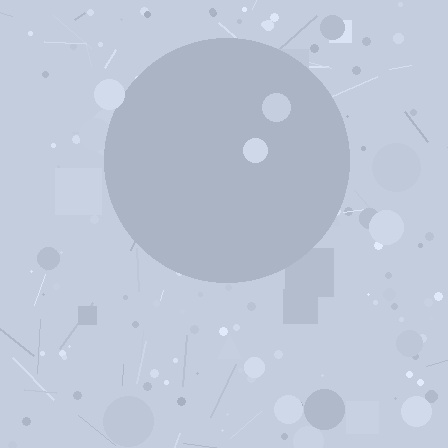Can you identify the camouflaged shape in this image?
The camouflaged shape is a circle.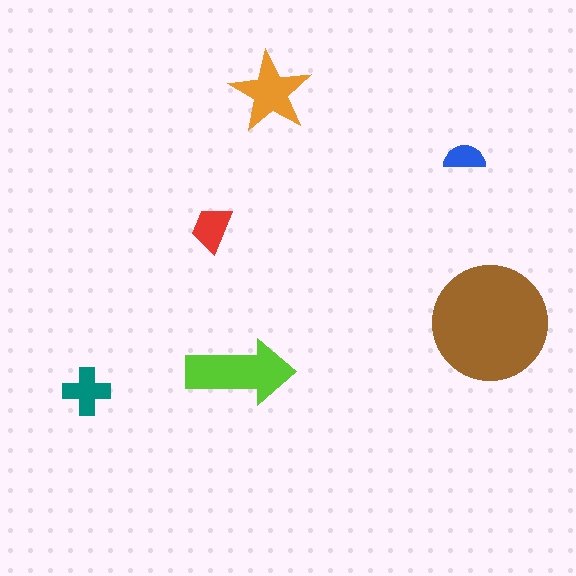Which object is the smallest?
The blue semicircle.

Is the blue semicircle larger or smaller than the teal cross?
Smaller.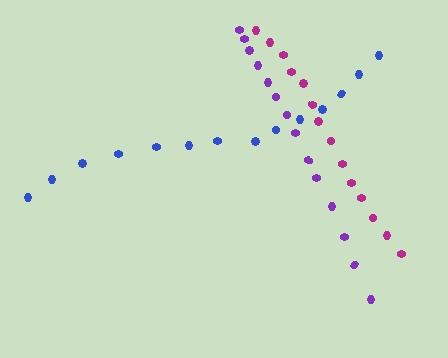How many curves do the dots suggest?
There are 3 distinct paths.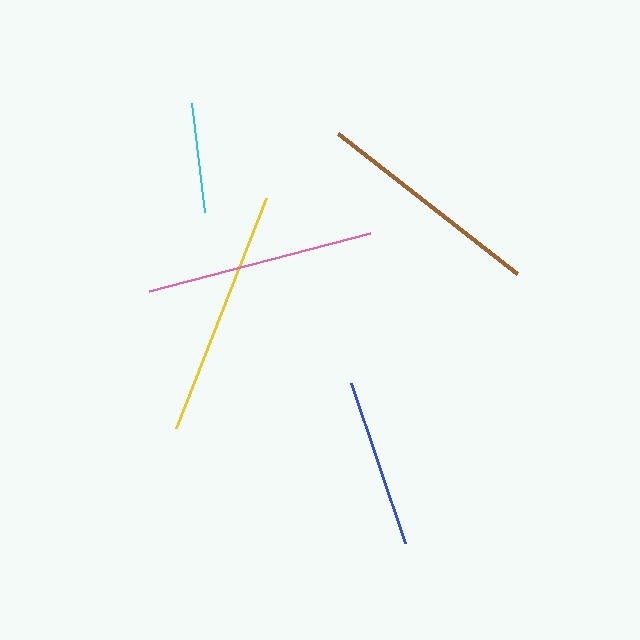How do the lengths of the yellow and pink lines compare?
The yellow and pink lines are approximately the same length.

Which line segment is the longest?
The yellow line is the longest at approximately 248 pixels.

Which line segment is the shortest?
The cyan line is the shortest at approximately 109 pixels.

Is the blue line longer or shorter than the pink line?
The pink line is longer than the blue line.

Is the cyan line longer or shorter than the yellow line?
The yellow line is longer than the cyan line.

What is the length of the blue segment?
The blue segment is approximately 169 pixels long.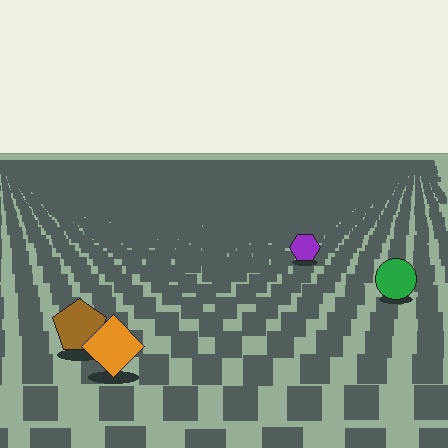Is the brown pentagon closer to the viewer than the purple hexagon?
Yes. The brown pentagon is closer — you can tell from the texture gradient: the ground texture is coarser near it.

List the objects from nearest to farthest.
From nearest to farthest: the orange diamond, the brown pentagon, the green circle, the purple hexagon.